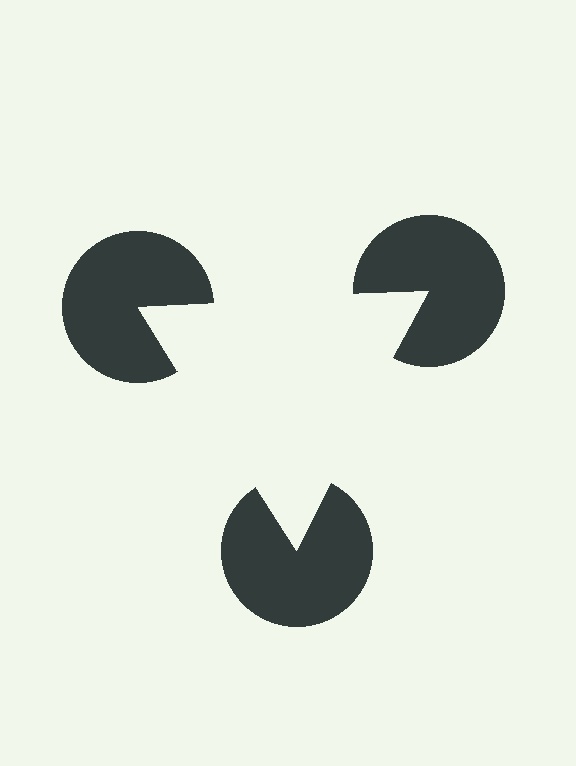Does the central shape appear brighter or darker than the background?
It typically appears slightly brighter than the background, even though no actual brightness change is drawn.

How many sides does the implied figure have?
3 sides.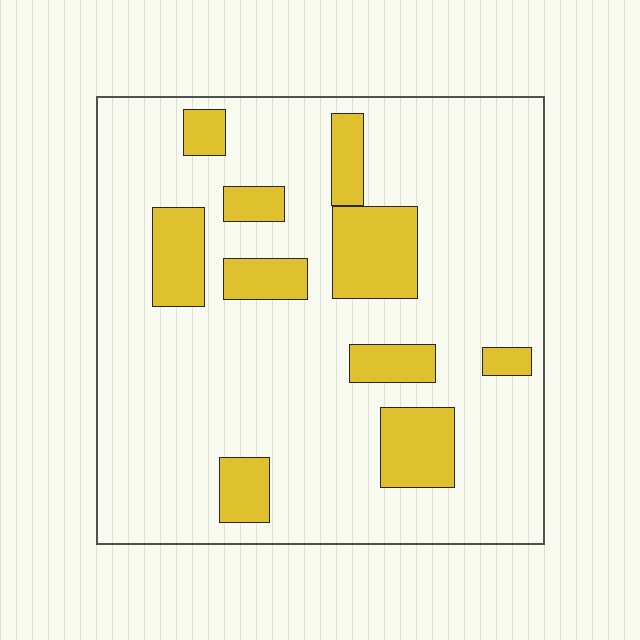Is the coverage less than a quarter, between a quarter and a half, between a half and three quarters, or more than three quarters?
Less than a quarter.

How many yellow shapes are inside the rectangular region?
10.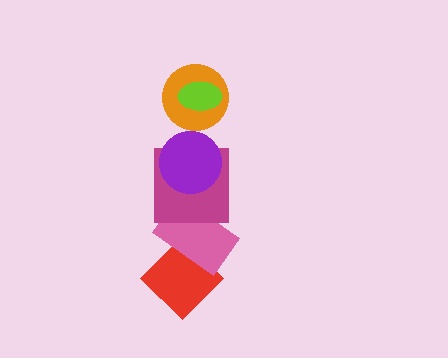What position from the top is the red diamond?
The red diamond is 6th from the top.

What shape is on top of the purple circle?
The orange circle is on top of the purple circle.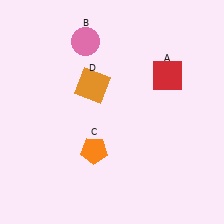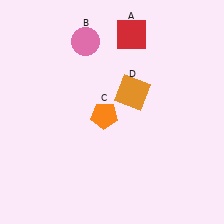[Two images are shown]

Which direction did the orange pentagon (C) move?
The orange pentagon (C) moved up.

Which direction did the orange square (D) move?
The orange square (D) moved right.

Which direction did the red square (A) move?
The red square (A) moved up.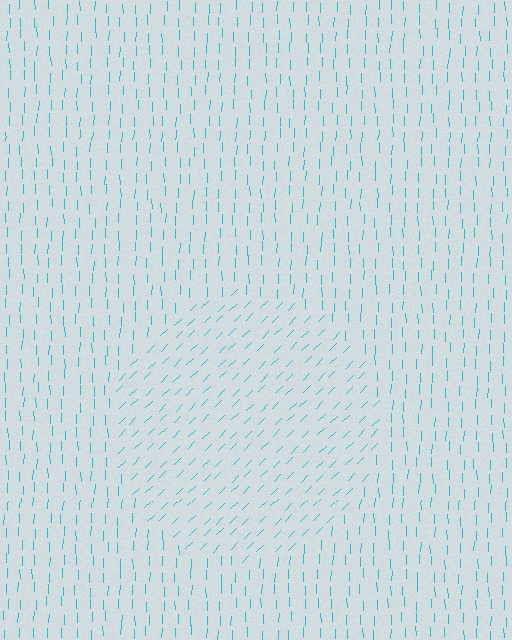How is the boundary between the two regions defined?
The boundary is defined purely by a change in line orientation (approximately 45 degrees difference). All lines are the same color and thickness.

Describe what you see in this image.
The image is filled with small cyan line segments. A circle region in the image has lines oriented differently from the surrounding lines, creating a visible texture boundary.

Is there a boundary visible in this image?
Yes, there is a texture boundary formed by a change in line orientation.